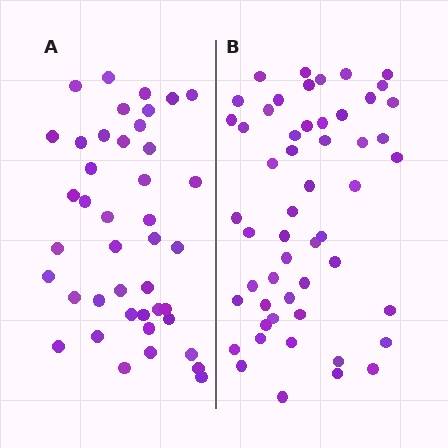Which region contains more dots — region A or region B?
Region B (the right region) has more dots.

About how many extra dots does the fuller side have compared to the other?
Region B has roughly 12 or so more dots than region A.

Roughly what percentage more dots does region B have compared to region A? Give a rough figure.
About 25% more.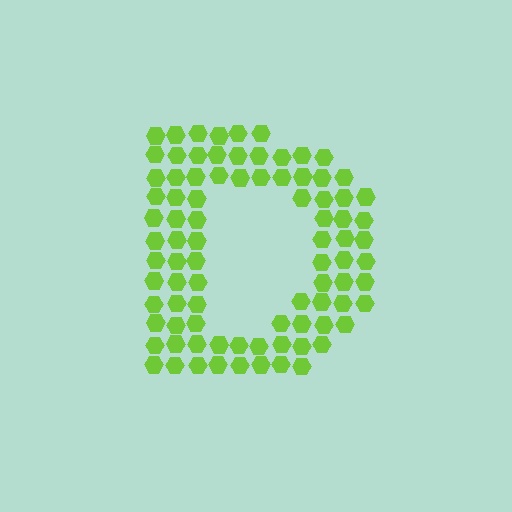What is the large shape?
The large shape is the letter D.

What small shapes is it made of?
It is made of small hexagons.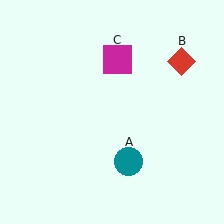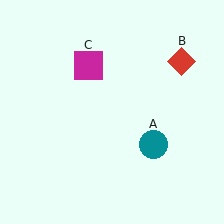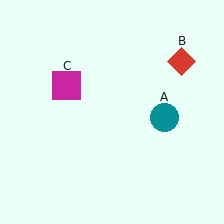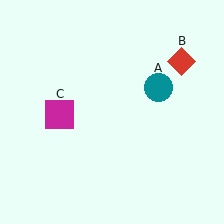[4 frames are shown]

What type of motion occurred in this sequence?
The teal circle (object A), magenta square (object C) rotated counterclockwise around the center of the scene.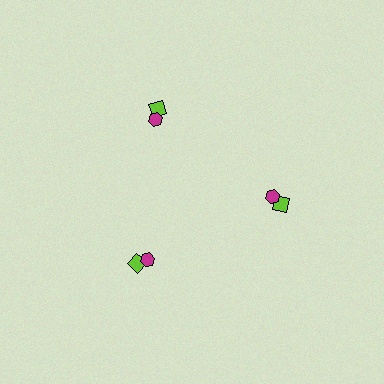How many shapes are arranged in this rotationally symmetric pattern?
There are 6 shapes, arranged in 3 groups of 2.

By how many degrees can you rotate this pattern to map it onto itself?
The pattern maps onto itself every 120 degrees of rotation.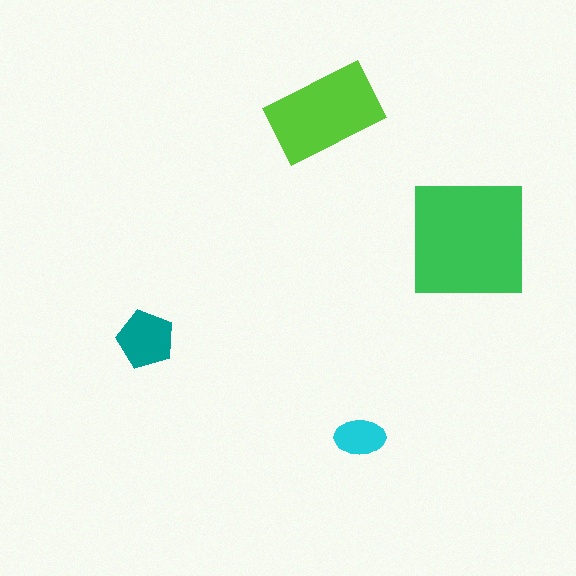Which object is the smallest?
The cyan ellipse.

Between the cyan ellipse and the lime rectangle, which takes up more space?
The lime rectangle.